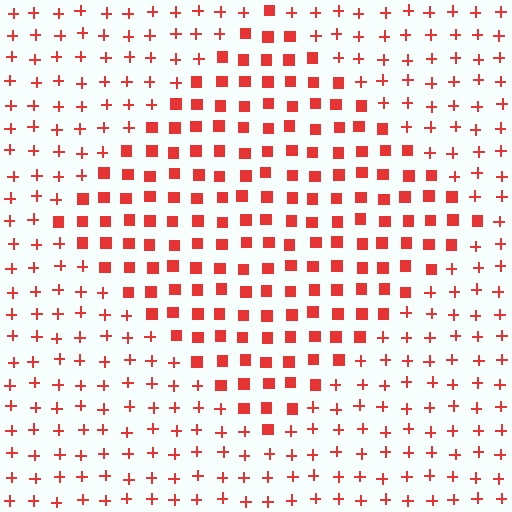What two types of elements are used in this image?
The image uses squares inside the diamond region and plus signs outside it.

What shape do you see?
I see a diamond.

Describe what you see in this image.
The image is filled with small red elements arranged in a uniform grid. A diamond-shaped region contains squares, while the surrounding area contains plus signs. The boundary is defined purely by the change in element shape.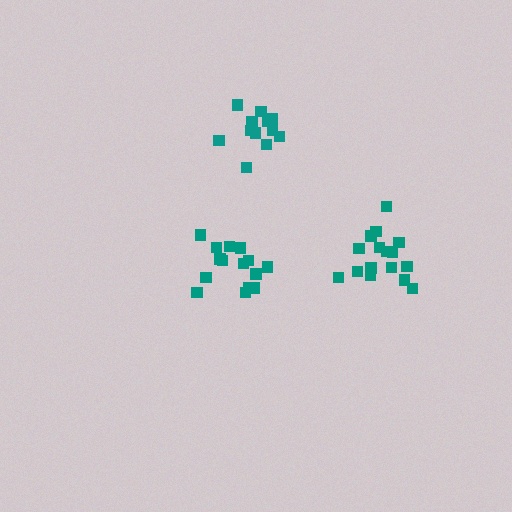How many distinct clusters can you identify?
There are 3 distinct clusters.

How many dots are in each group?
Group 1: 16 dots, Group 2: 15 dots, Group 3: 12 dots (43 total).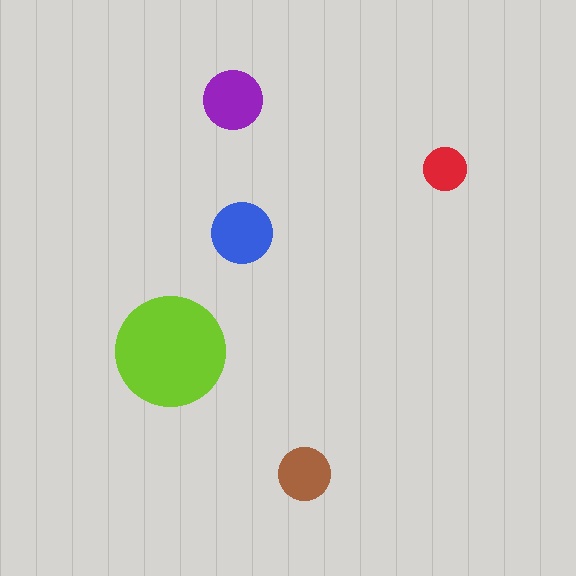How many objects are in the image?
There are 5 objects in the image.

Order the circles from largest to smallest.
the lime one, the blue one, the purple one, the brown one, the red one.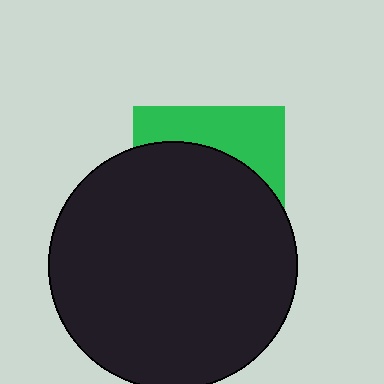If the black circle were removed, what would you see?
You would see the complete green square.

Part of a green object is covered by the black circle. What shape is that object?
It is a square.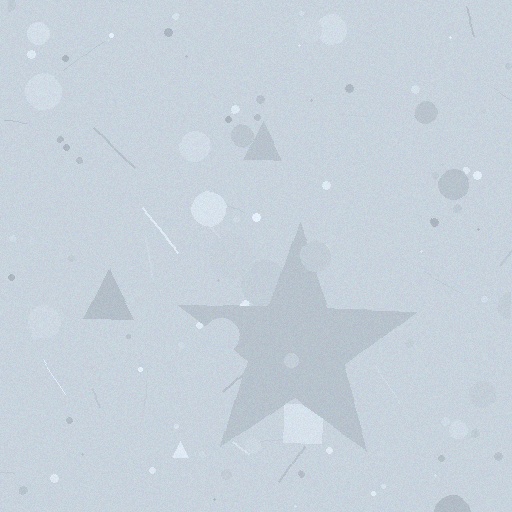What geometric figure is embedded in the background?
A star is embedded in the background.